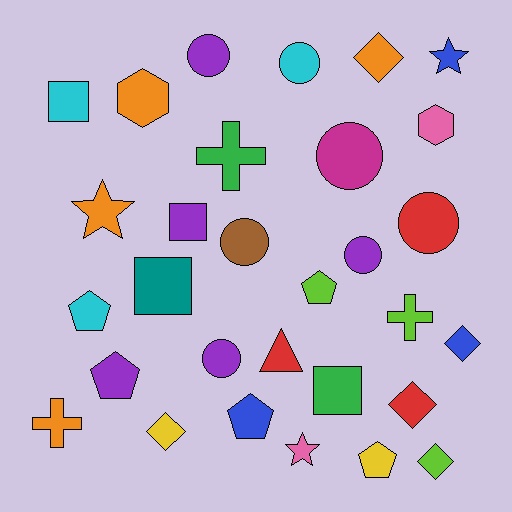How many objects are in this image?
There are 30 objects.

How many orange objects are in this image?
There are 4 orange objects.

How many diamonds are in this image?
There are 5 diamonds.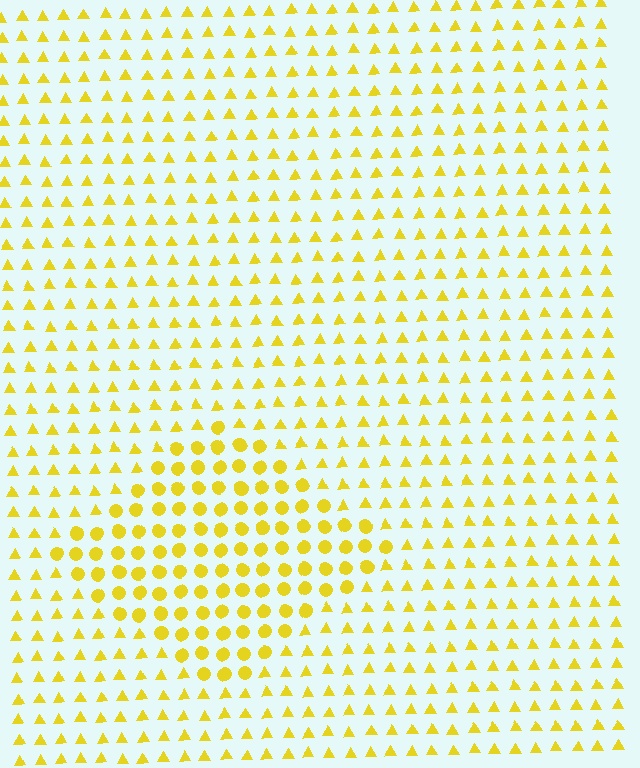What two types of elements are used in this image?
The image uses circles inside the diamond region and triangles outside it.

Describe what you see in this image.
The image is filled with small yellow elements arranged in a uniform grid. A diamond-shaped region contains circles, while the surrounding area contains triangles. The boundary is defined purely by the change in element shape.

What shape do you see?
I see a diamond.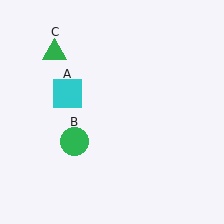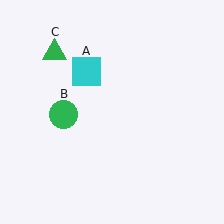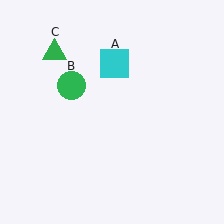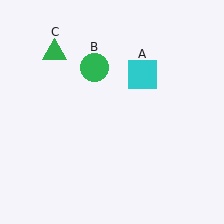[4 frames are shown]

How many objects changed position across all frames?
2 objects changed position: cyan square (object A), green circle (object B).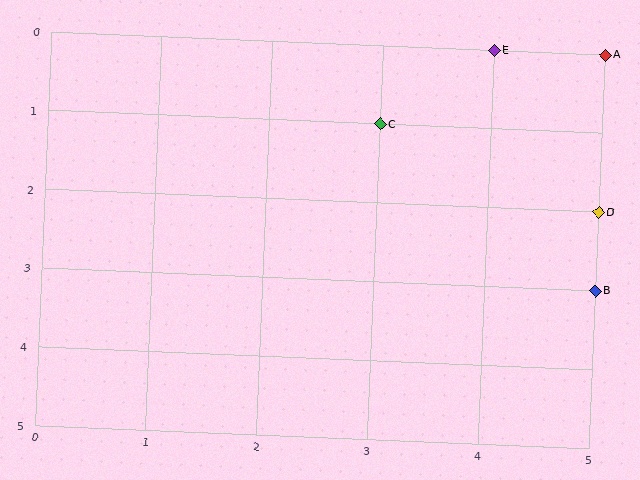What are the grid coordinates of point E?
Point E is at grid coordinates (4, 0).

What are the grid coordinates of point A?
Point A is at grid coordinates (5, 0).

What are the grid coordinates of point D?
Point D is at grid coordinates (5, 2).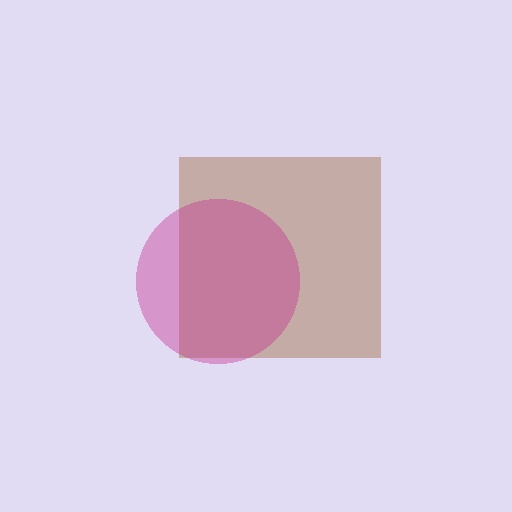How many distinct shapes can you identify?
There are 2 distinct shapes: a brown square, a magenta circle.